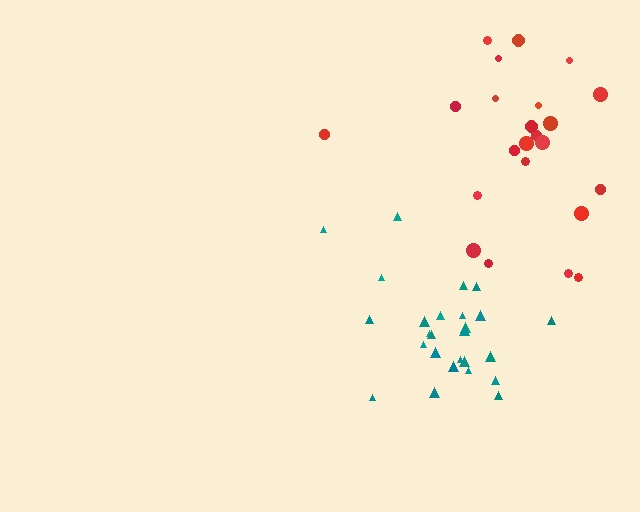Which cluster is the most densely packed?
Teal.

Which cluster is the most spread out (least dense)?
Red.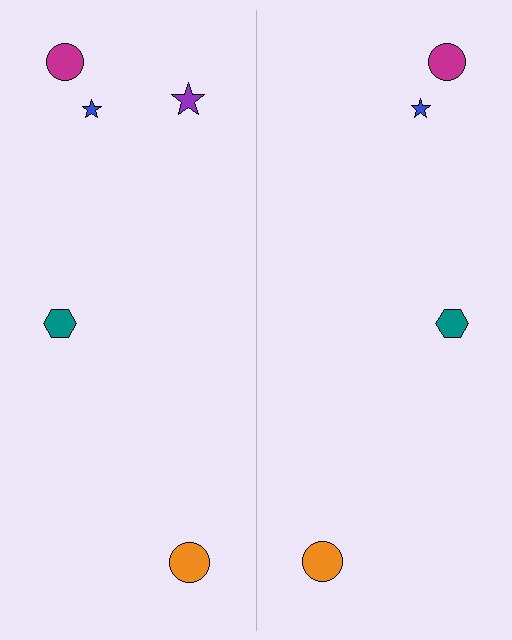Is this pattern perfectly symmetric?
No, the pattern is not perfectly symmetric. A purple star is missing from the right side.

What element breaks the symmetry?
A purple star is missing from the right side.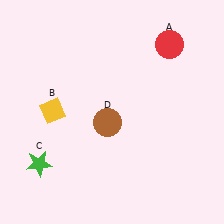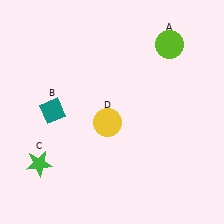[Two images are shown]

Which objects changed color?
A changed from red to lime. B changed from yellow to teal. D changed from brown to yellow.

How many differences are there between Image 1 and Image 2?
There are 3 differences between the two images.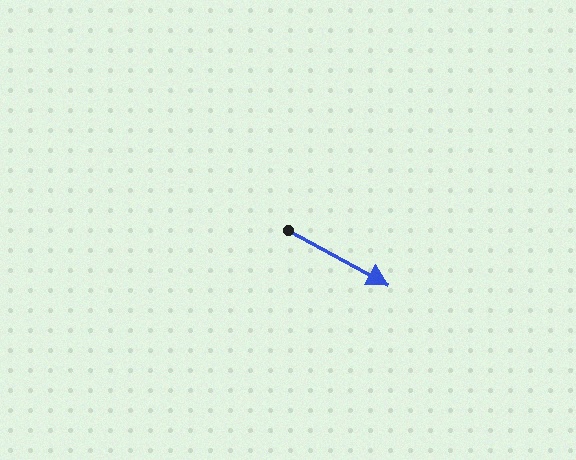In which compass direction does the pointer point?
Southeast.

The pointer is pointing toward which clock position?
Roughly 4 o'clock.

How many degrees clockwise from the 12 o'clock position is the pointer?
Approximately 119 degrees.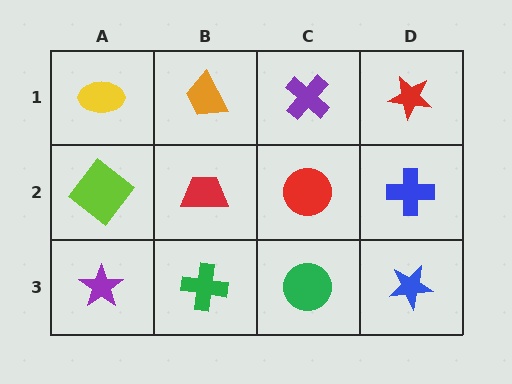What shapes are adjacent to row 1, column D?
A blue cross (row 2, column D), a purple cross (row 1, column C).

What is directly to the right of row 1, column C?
A red star.